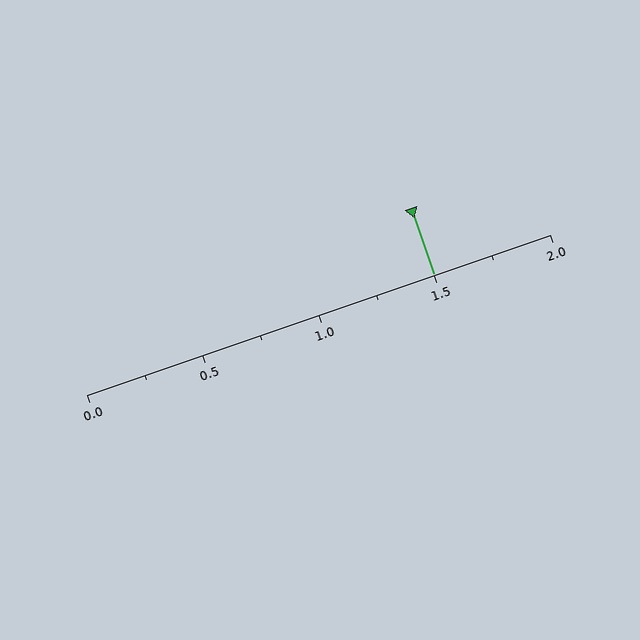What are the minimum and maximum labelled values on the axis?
The axis runs from 0.0 to 2.0.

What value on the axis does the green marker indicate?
The marker indicates approximately 1.5.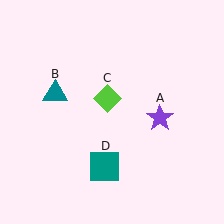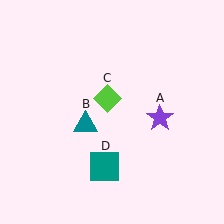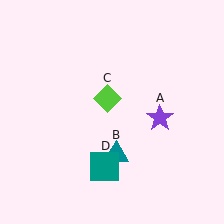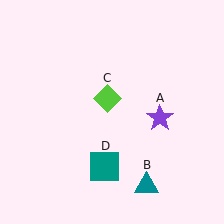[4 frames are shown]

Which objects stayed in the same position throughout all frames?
Purple star (object A) and lime diamond (object C) and teal square (object D) remained stationary.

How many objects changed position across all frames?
1 object changed position: teal triangle (object B).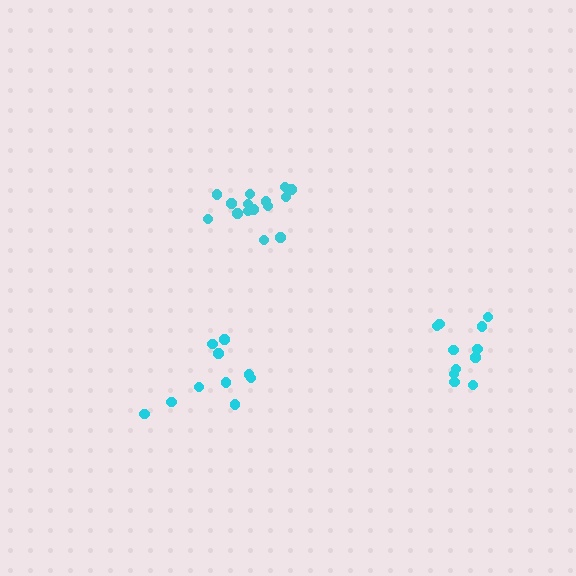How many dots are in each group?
Group 1: 10 dots, Group 2: 15 dots, Group 3: 11 dots (36 total).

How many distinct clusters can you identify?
There are 3 distinct clusters.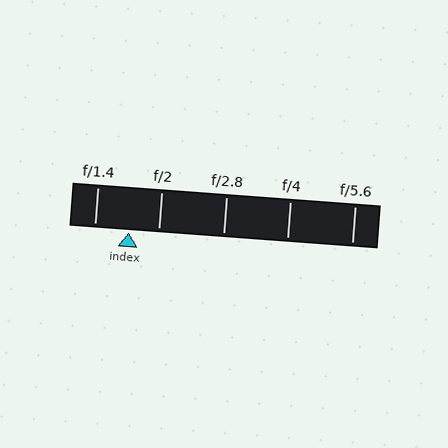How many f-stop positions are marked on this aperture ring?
There are 5 f-stop positions marked.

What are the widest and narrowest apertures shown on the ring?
The widest aperture shown is f/1.4 and the narrowest is f/5.6.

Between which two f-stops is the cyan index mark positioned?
The index mark is between f/1.4 and f/2.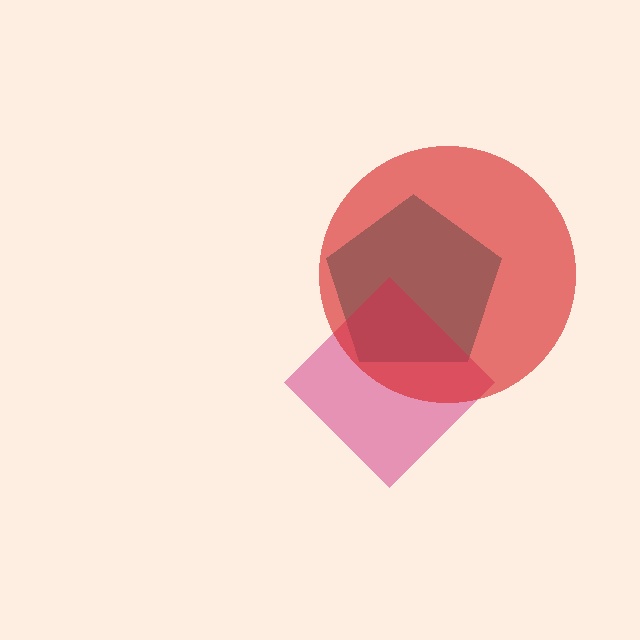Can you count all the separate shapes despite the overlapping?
Yes, there are 3 separate shapes.